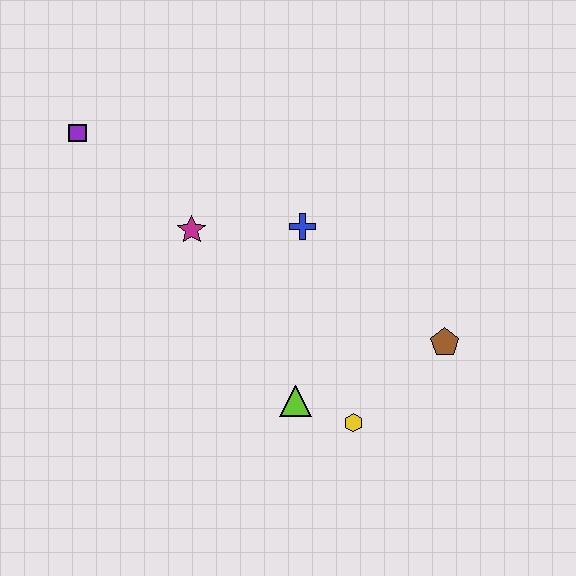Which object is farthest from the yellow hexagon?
The purple square is farthest from the yellow hexagon.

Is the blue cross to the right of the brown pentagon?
No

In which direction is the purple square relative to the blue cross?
The purple square is to the left of the blue cross.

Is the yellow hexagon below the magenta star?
Yes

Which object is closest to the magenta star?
The blue cross is closest to the magenta star.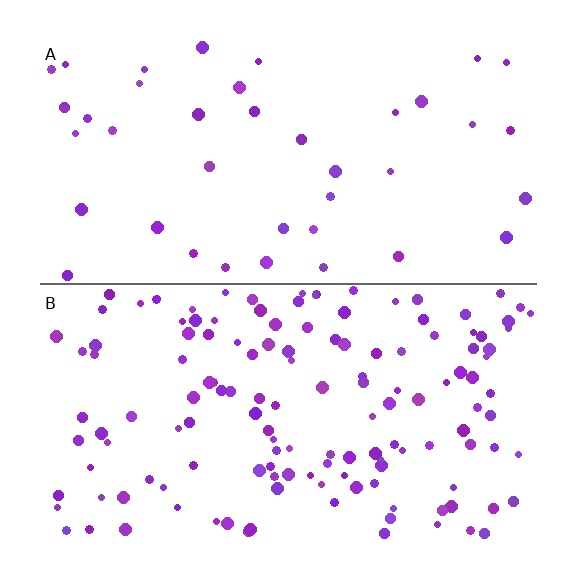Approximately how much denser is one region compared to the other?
Approximately 3.6× — region B over region A.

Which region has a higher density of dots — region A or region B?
B (the bottom).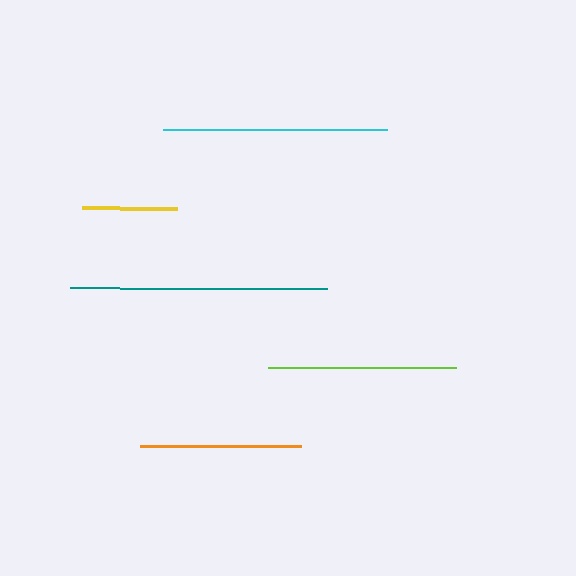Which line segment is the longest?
The teal line is the longest at approximately 257 pixels.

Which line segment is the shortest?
The yellow line is the shortest at approximately 95 pixels.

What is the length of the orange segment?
The orange segment is approximately 162 pixels long.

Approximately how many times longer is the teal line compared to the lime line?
The teal line is approximately 1.4 times the length of the lime line.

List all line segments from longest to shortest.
From longest to shortest: teal, cyan, lime, orange, yellow.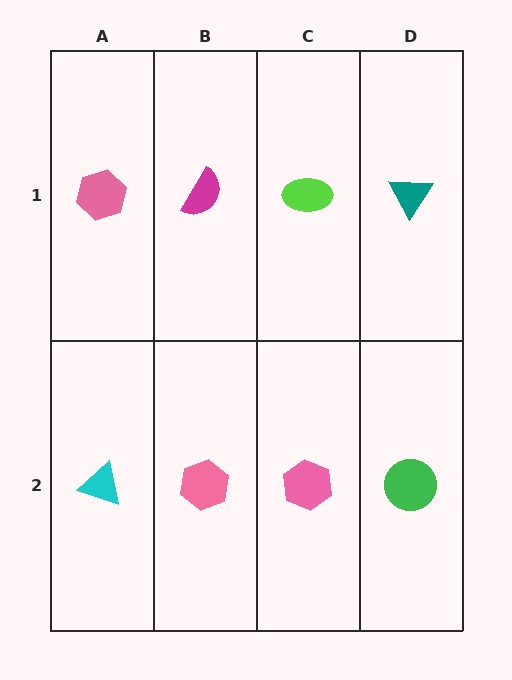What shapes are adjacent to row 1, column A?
A cyan triangle (row 2, column A), a magenta semicircle (row 1, column B).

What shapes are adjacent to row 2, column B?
A magenta semicircle (row 1, column B), a cyan triangle (row 2, column A), a pink hexagon (row 2, column C).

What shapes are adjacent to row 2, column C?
A lime ellipse (row 1, column C), a pink hexagon (row 2, column B), a green circle (row 2, column D).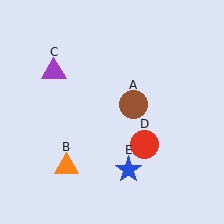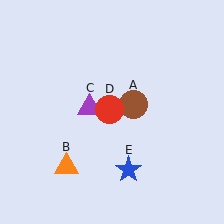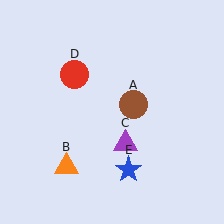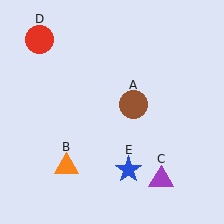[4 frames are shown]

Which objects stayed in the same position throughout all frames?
Brown circle (object A) and orange triangle (object B) and blue star (object E) remained stationary.